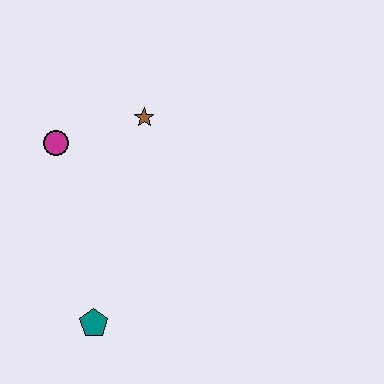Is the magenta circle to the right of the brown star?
No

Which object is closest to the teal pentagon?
The magenta circle is closest to the teal pentagon.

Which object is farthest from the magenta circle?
The teal pentagon is farthest from the magenta circle.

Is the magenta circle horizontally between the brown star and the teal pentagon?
No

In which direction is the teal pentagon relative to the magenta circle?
The teal pentagon is below the magenta circle.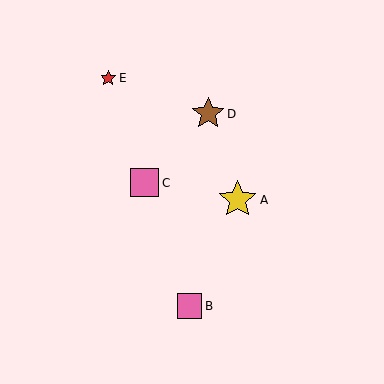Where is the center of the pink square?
The center of the pink square is at (145, 183).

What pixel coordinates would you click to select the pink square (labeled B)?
Click at (189, 306) to select the pink square B.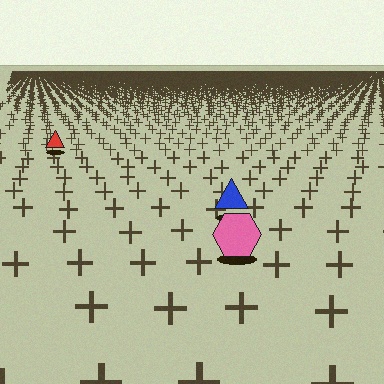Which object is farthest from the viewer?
The red triangle is farthest from the viewer. It appears smaller and the ground texture around it is denser.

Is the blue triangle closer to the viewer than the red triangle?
Yes. The blue triangle is closer — you can tell from the texture gradient: the ground texture is coarser near it.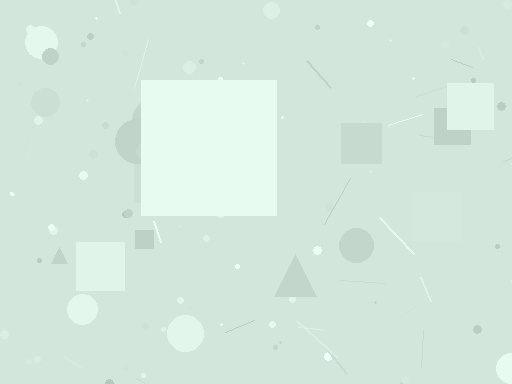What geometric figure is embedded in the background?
A square is embedded in the background.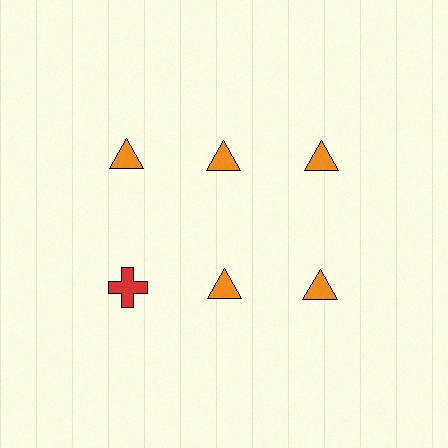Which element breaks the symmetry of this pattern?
The red cross in the second row, leftmost column breaks the symmetry. All other shapes are orange triangles.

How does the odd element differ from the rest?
It differs in both color (red instead of orange) and shape (cross instead of triangle).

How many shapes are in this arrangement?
There are 6 shapes arranged in a grid pattern.